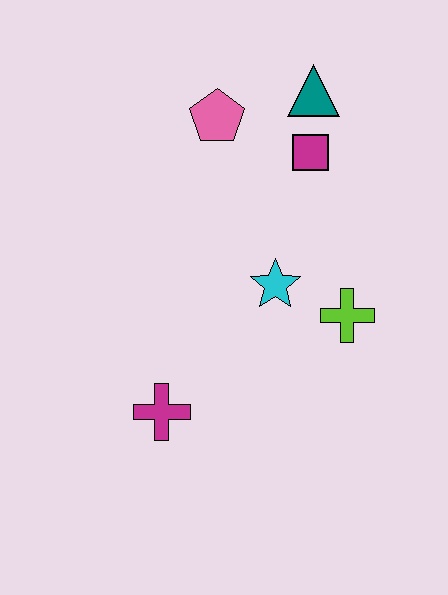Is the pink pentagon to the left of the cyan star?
Yes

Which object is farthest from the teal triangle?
The magenta cross is farthest from the teal triangle.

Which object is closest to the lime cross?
The cyan star is closest to the lime cross.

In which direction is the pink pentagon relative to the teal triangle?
The pink pentagon is to the left of the teal triangle.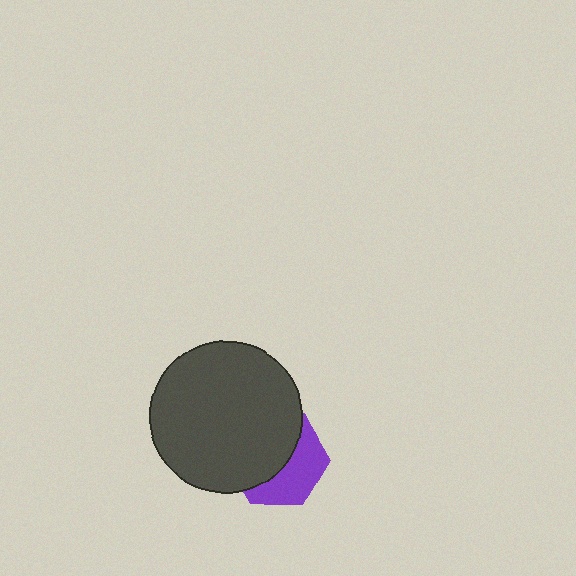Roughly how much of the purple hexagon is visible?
A small part of it is visible (roughly 44%).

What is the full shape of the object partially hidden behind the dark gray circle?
The partially hidden object is a purple hexagon.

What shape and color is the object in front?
The object in front is a dark gray circle.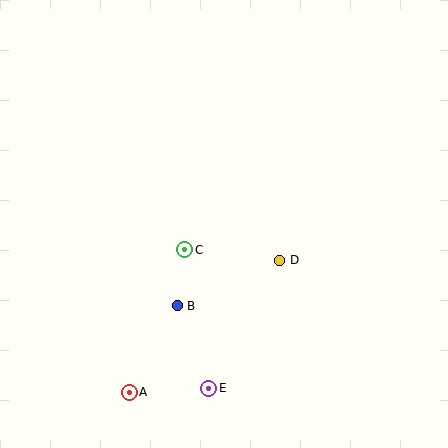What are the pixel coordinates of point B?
Point B is at (177, 306).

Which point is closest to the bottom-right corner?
Point E is closest to the bottom-right corner.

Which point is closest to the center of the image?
Point C at (185, 250) is closest to the center.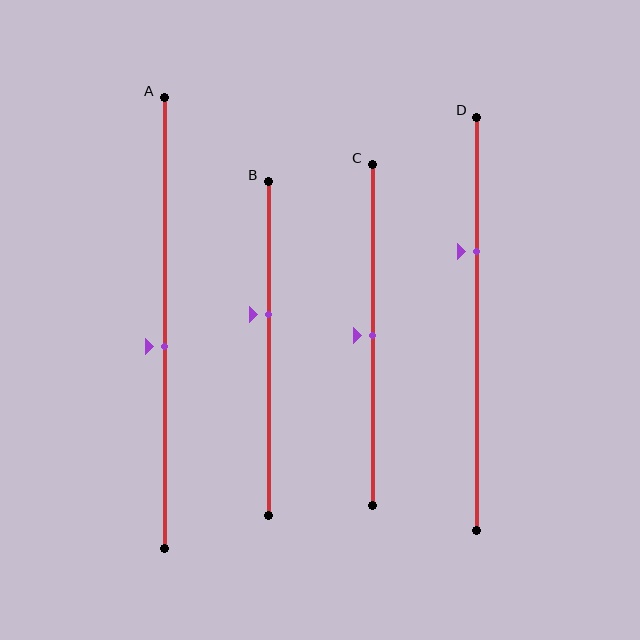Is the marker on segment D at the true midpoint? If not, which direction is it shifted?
No, the marker on segment D is shifted upward by about 17% of the segment length.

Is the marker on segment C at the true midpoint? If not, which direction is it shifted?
Yes, the marker on segment C is at the true midpoint.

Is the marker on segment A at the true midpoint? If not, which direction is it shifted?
No, the marker on segment A is shifted downward by about 5% of the segment length.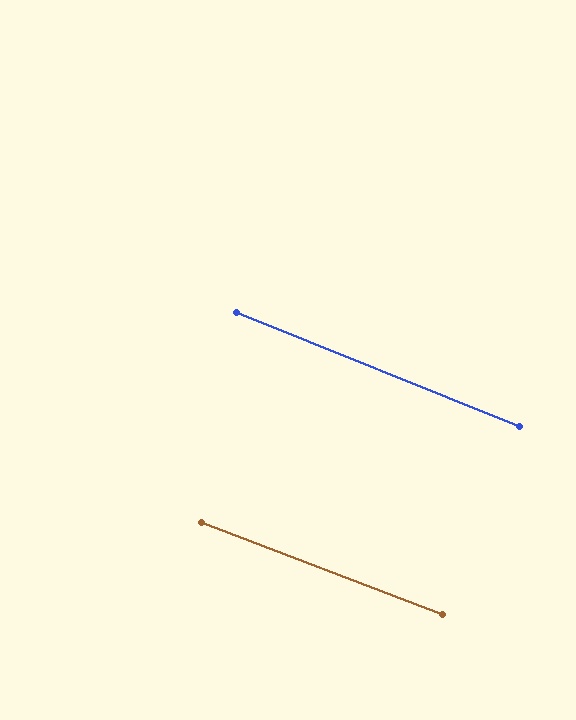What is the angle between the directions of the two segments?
Approximately 1 degree.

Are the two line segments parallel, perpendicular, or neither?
Parallel — their directions differ by only 1.1°.